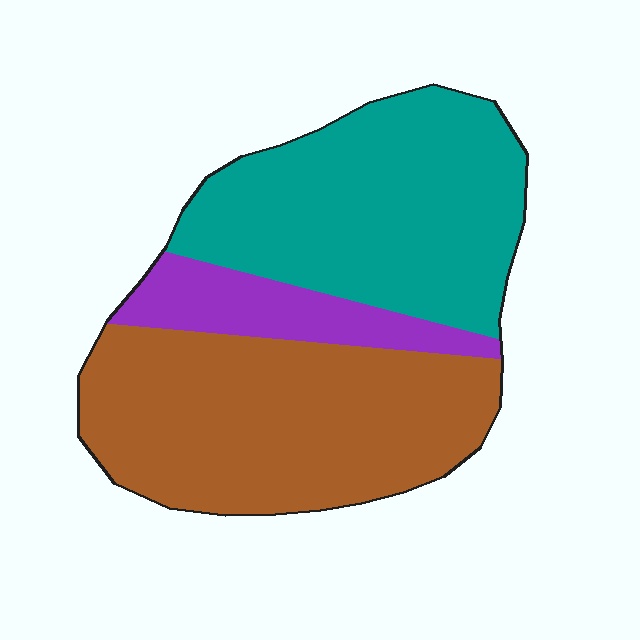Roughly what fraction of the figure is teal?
Teal covers about 40% of the figure.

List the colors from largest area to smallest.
From largest to smallest: brown, teal, purple.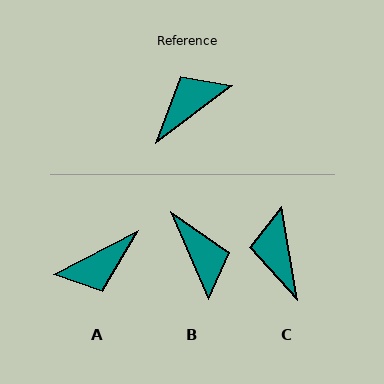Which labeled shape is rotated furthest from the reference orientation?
A, about 170 degrees away.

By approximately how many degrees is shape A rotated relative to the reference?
Approximately 170 degrees counter-clockwise.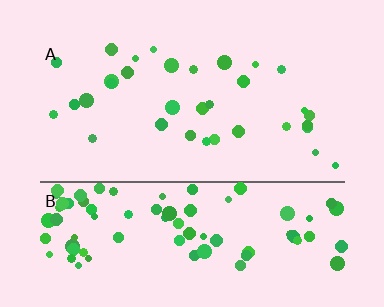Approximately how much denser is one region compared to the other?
Approximately 2.7× — region B over region A.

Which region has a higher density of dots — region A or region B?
B (the bottom).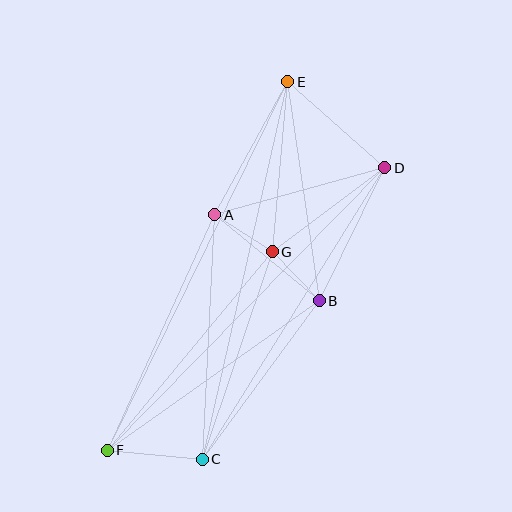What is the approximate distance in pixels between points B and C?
The distance between B and C is approximately 197 pixels.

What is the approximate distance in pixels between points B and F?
The distance between B and F is approximately 259 pixels.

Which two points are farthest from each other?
Points E and F are farthest from each other.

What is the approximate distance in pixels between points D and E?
The distance between D and E is approximately 130 pixels.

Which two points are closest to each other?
Points A and G are closest to each other.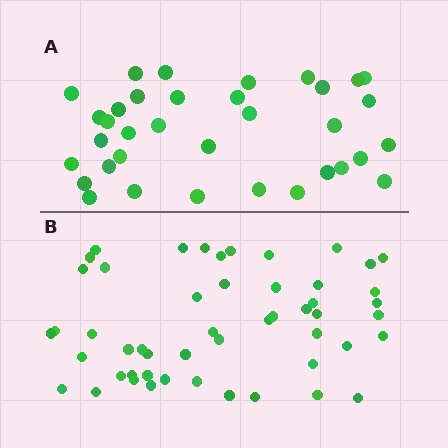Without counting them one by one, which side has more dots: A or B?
Region B (the bottom region) has more dots.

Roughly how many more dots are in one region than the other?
Region B has approximately 15 more dots than region A.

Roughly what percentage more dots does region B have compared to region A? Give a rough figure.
About 45% more.